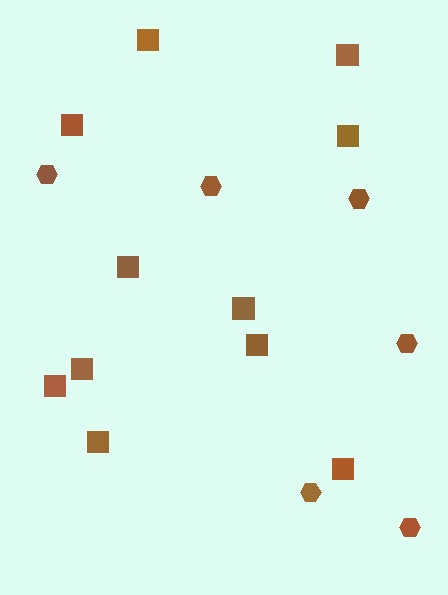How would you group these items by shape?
There are 2 groups: one group of hexagons (6) and one group of squares (11).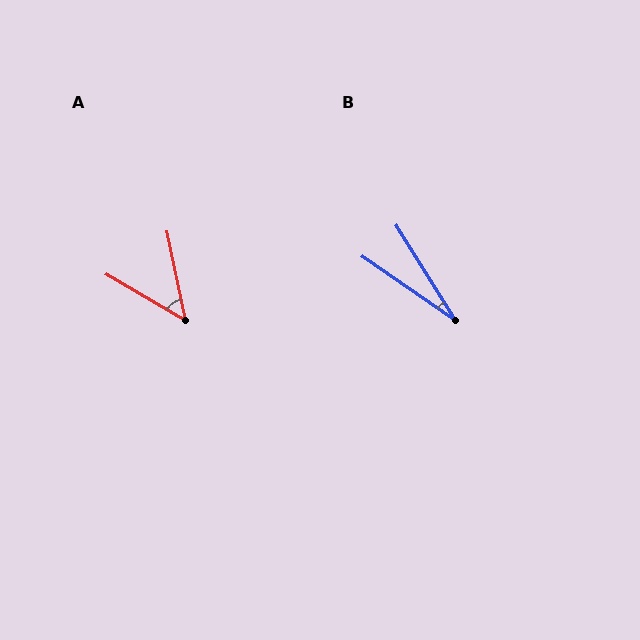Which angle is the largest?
A, at approximately 48 degrees.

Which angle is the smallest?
B, at approximately 24 degrees.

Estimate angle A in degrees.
Approximately 48 degrees.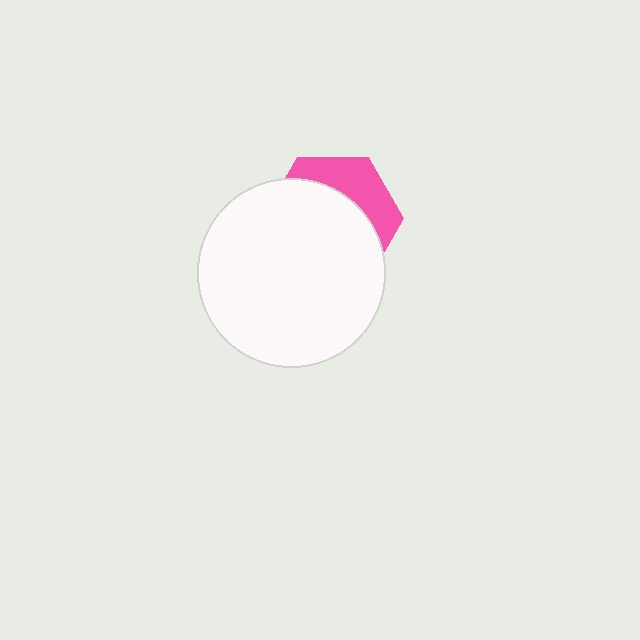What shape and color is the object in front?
The object in front is a white circle.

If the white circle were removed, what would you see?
You would see the complete pink hexagon.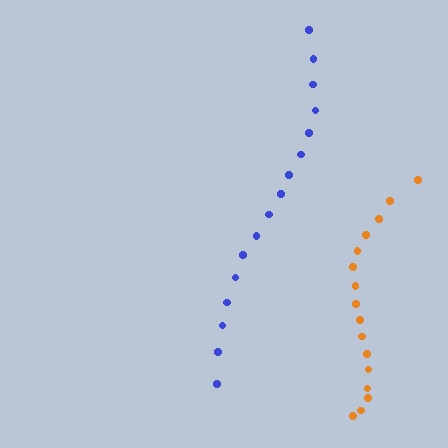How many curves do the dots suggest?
There are 2 distinct paths.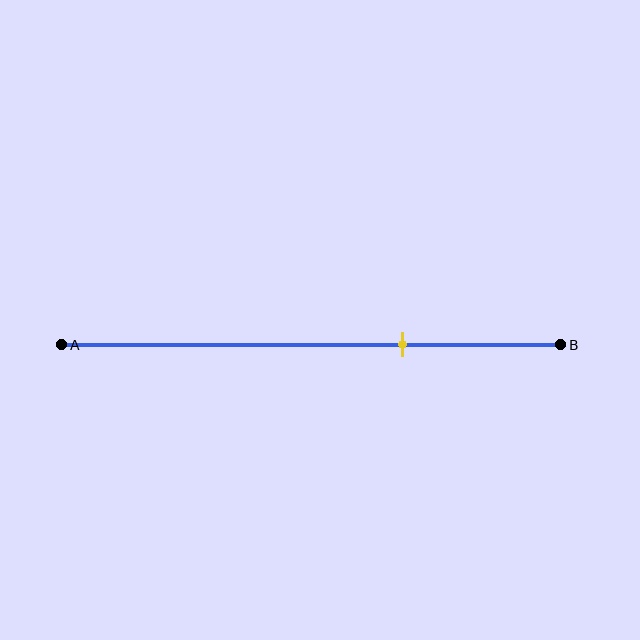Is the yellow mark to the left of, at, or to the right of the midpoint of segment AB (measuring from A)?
The yellow mark is to the right of the midpoint of segment AB.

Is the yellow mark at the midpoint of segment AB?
No, the mark is at about 70% from A, not at the 50% midpoint.